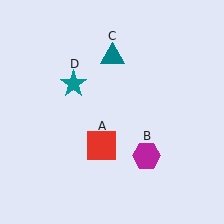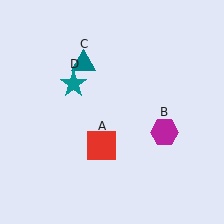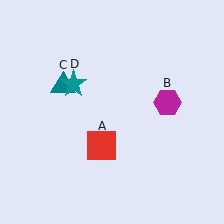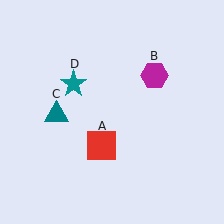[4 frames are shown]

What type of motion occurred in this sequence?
The magenta hexagon (object B), teal triangle (object C) rotated counterclockwise around the center of the scene.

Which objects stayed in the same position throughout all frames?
Red square (object A) and teal star (object D) remained stationary.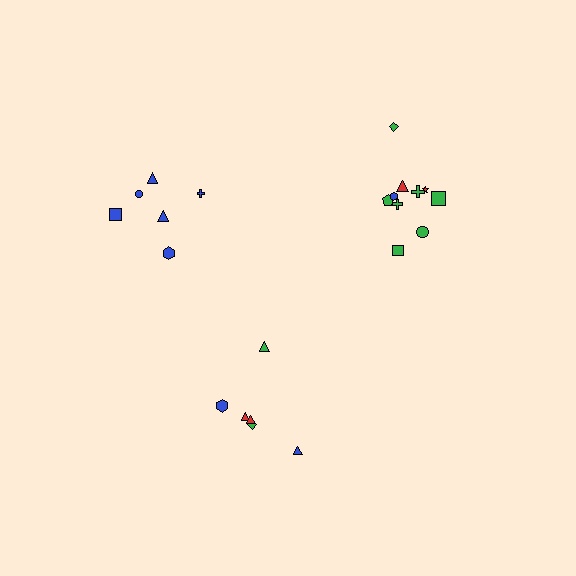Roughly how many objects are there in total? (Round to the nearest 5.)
Roughly 20 objects in total.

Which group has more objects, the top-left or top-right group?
The top-right group.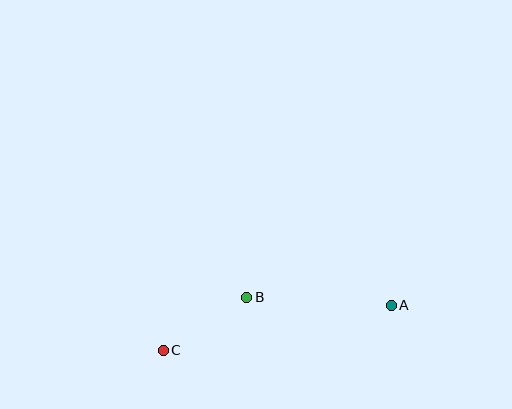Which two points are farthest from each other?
Points A and C are farthest from each other.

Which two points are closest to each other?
Points B and C are closest to each other.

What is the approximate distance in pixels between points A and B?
The distance between A and B is approximately 145 pixels.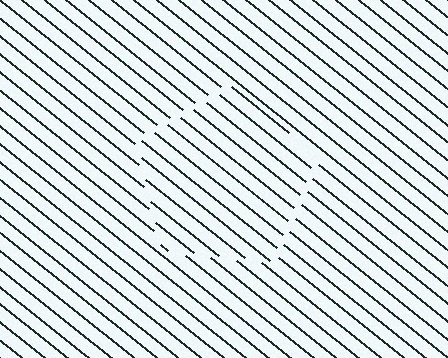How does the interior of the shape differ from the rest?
The interior of the shape contains the same grating, shifted by half a period — the contour is defined by the phase discontinuity where line-ends from the inner and outer gratings abut.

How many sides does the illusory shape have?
5 sides — the line-ends trace a pentagon.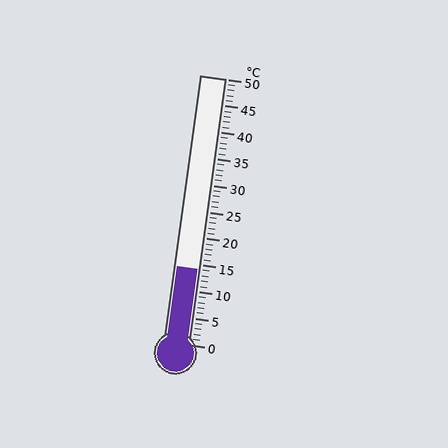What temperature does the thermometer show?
The thermometer shows approximately 14°C.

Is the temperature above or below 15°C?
The temperature is below 15°C.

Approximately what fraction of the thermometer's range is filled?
The thermometer is filled to approximately 30% of its range.